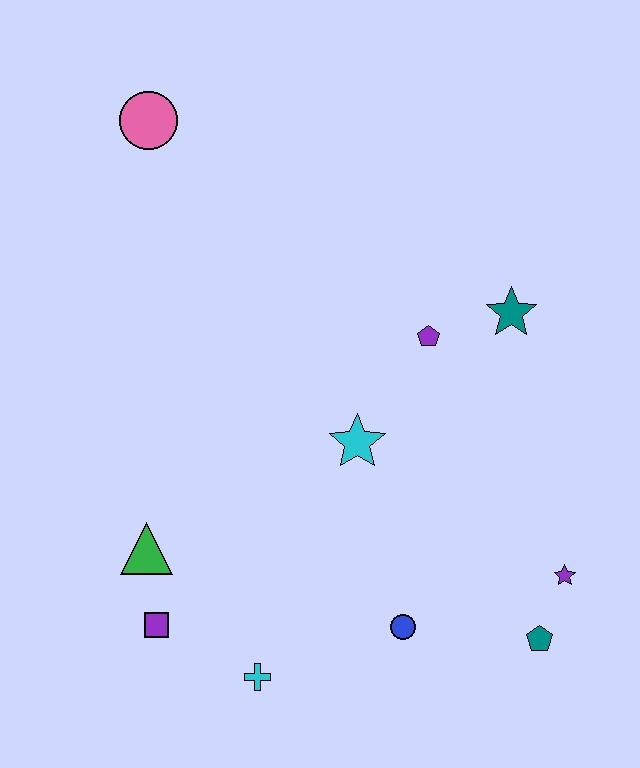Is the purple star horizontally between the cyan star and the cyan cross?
No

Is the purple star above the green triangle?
No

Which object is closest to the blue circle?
The teal pentagon is closest to the blue circle.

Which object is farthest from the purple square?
The pink circle is farthest from the purple square.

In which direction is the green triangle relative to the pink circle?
The green triangle is below the pink circle.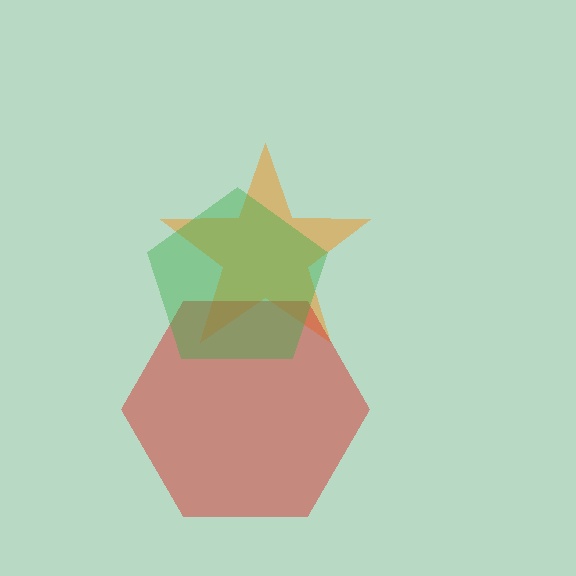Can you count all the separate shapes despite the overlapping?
Yes, there are 3 separate shapes.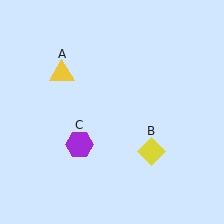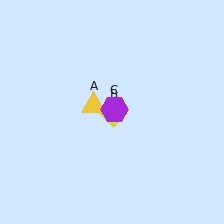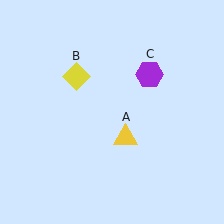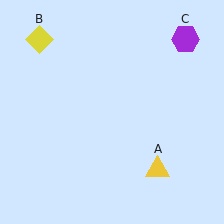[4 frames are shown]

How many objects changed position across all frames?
3 objects changed position: yellow triangle (object A), yellow diamond (object B), purple hexagon (object C).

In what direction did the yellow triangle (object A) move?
The yellow triangle (object A) moved down and to the right.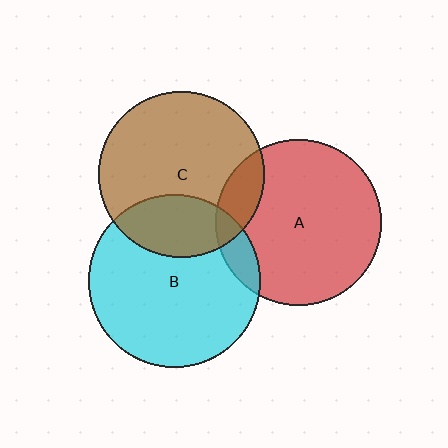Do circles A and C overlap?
Yes.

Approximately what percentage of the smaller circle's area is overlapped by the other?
Approximately 15%.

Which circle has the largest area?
Circle B (cyan).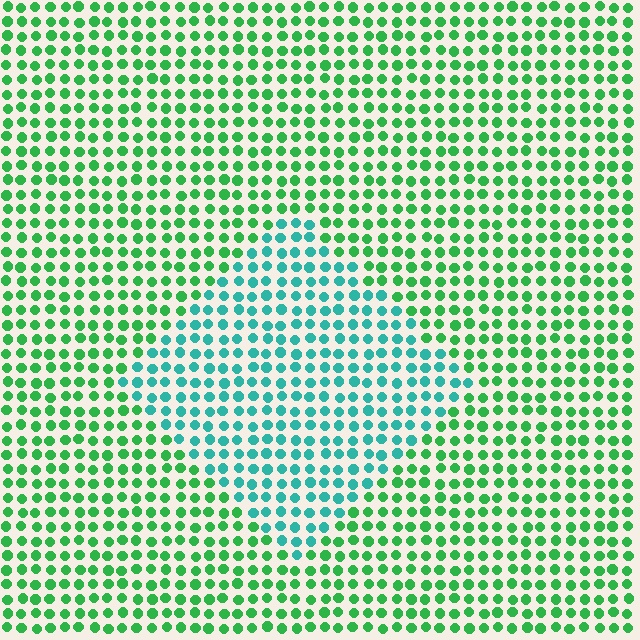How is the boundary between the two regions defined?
The boundary is defined purely by a slight shift in hue (about 41 degrees). Spacing, size, and orientation are identical on both sides.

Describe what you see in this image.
The image is filled with small green elements in a uniform arrangement. A diamond-shaped region is visible where the elements are tinted to a slightly different hue, forming a subtle color boundary.